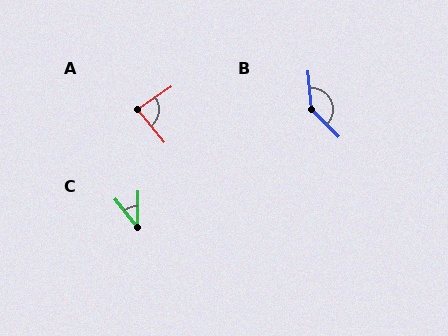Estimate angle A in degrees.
Approximately 85 degrees.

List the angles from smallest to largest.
C (38°), A (85°), B (140°).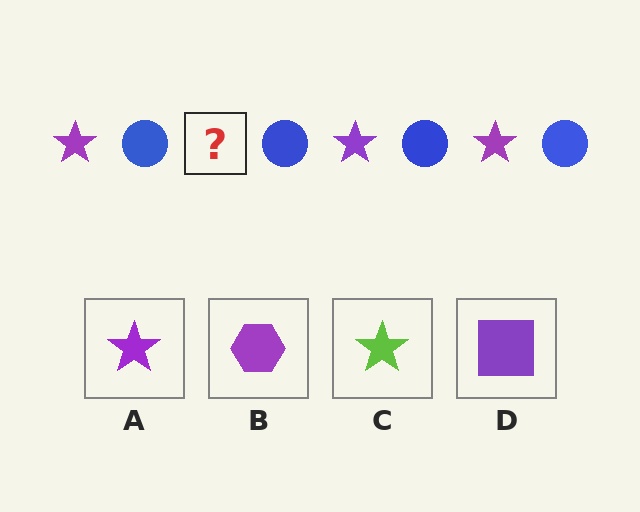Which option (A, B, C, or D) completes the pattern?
A.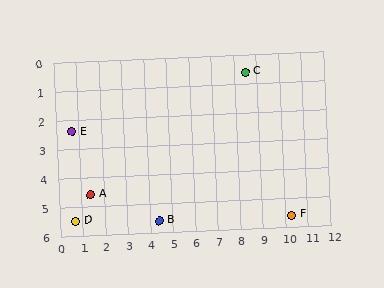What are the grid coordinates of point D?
Point D is at approximately (0.7, 5.5).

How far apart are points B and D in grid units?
Points B and D are about 3.7 grid units apart.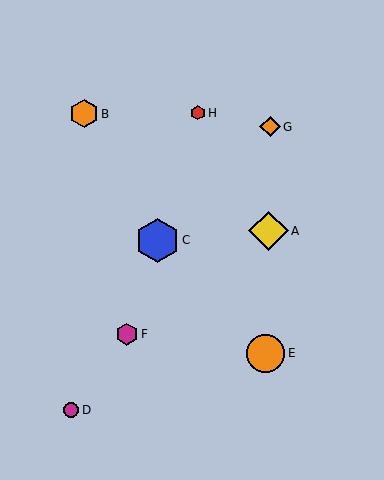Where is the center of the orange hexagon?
The center of the orange hexagon is at (84, 114).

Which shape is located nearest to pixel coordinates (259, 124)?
The orange diamond (labeled G) at (270, 127) is nearest to that location.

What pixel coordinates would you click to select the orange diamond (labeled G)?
Click at (270, 127) to select the orange diamond G.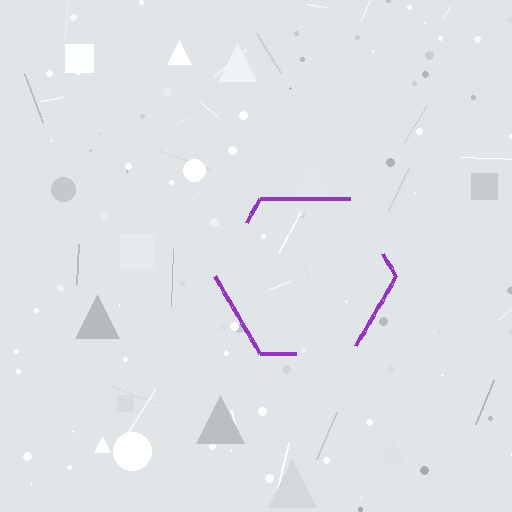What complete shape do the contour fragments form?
The contour fragments form a hexagon.